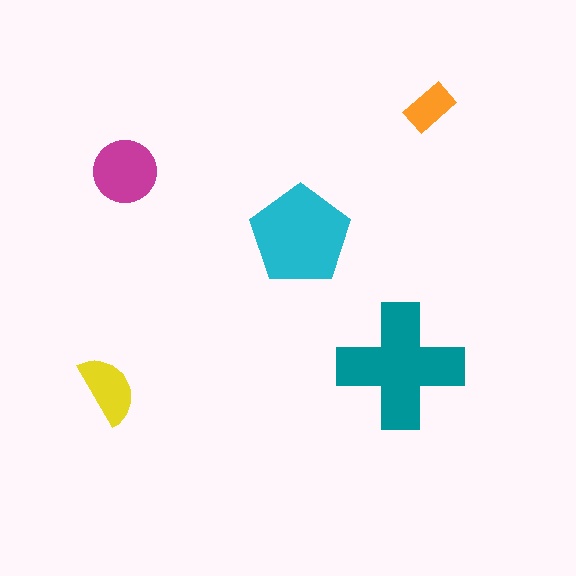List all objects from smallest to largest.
The orange rectangle, the yellow semicircle, the magenta circle, the cyan pentagon, the teal cross.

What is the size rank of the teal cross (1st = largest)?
1st.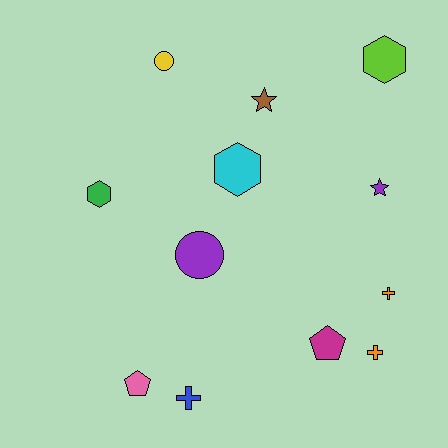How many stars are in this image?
There are 2 stars.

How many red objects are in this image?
There are no red objects.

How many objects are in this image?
There are 12 objects.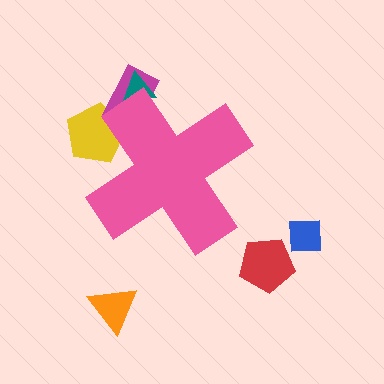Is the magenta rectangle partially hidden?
Yes, the magenta rectangle is partially hidden behind the pink cross.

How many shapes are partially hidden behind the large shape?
3 shapes are partially hidden.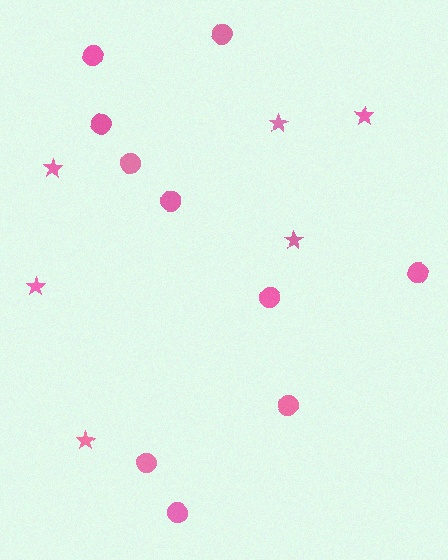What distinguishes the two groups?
There are 2 groups: one group of circles (10) and one group of stars (6).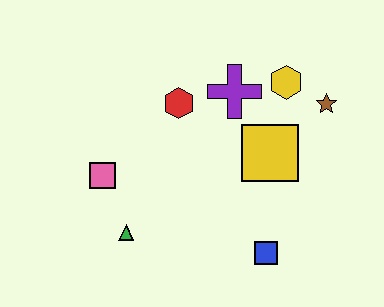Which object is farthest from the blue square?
The pink square is farthest from the blue square.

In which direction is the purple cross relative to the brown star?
The purple cross is to the left of the brown star.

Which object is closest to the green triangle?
The pink square is closest to the green triangle.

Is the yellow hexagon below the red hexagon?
No